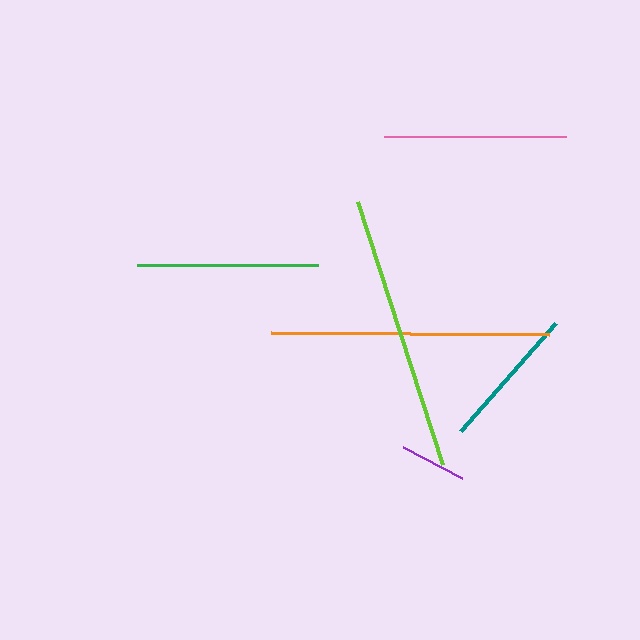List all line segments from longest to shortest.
From longest to shortest: orange, lime, pink, green, teal, purple.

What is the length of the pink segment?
The pink segment is approximately 182 pixels long.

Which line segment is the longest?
The orange line is the longest at approximately 277 pixels.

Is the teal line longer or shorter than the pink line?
The pink line is longer than the teal line.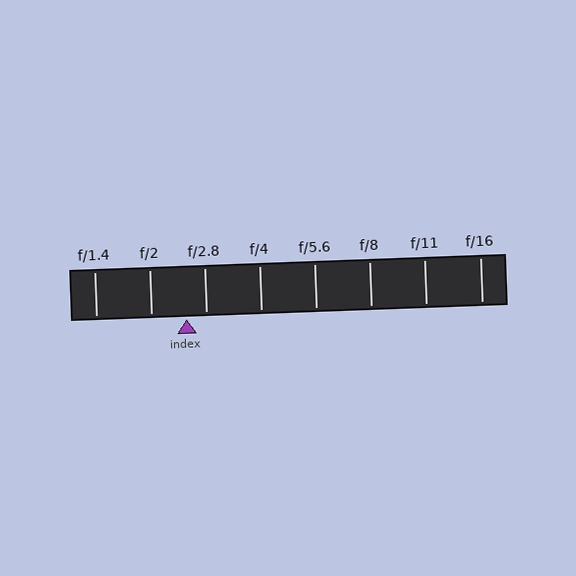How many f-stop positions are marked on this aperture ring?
There are 8 f-stop positions marked.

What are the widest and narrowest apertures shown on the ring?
The widest aperture shown is f/1.4 and the narrowest is f/16.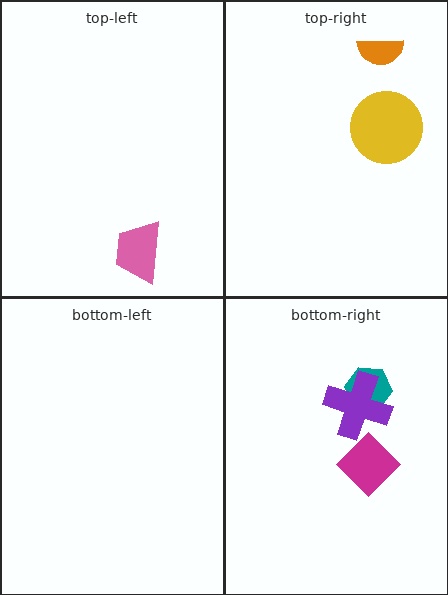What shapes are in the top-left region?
The pink trapezoid.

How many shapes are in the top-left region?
1.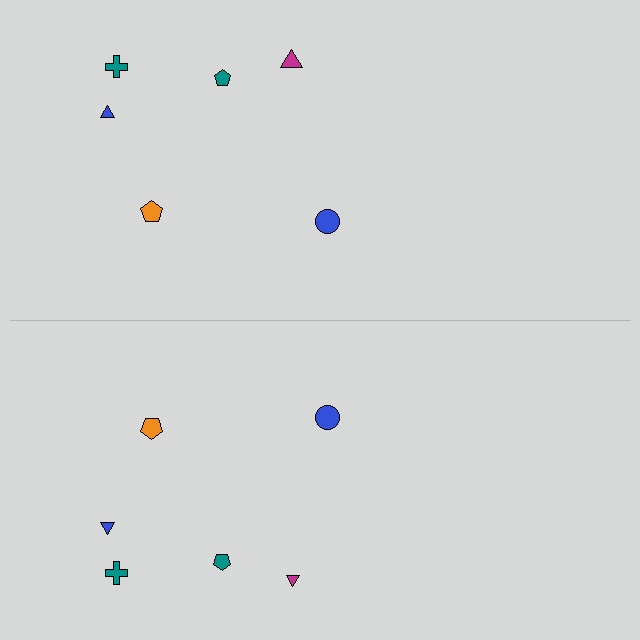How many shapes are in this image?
There are 12 shapes in this image.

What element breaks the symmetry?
The magenta triangle on the bottom side has a different size than its mirror counterpart.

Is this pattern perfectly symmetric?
No, the pattern is not perfectly symmetric. The magenta triangle on the bottom side has a different size than its mirror counterpart.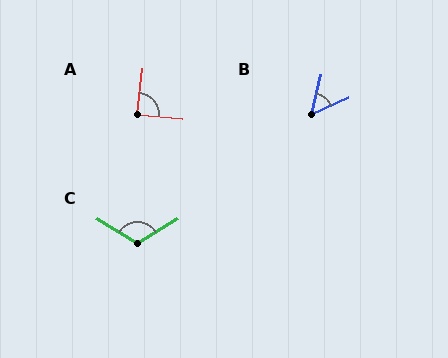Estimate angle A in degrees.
Approximately 88 degrees.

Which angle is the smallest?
B, at approximately 52 degrees.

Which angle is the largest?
C, at approximately 117 degrees.